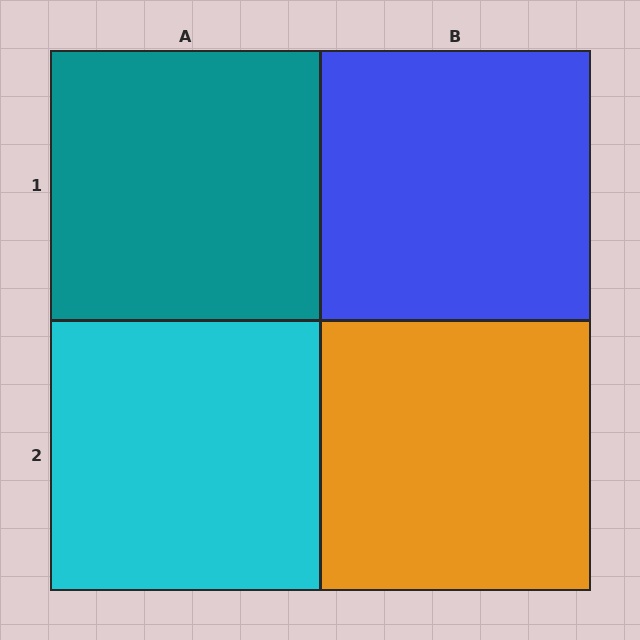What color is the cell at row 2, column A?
Cyan.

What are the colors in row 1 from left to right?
Teal, blue.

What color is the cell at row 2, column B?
Orange.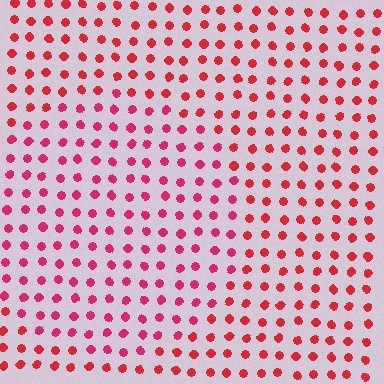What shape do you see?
I see a circle.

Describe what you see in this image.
The image is filled with small red elements in a uniform arrangement. A circle-shaped region is visible where the elements are tinted to a slightly different hue, forming a subtle color boundary.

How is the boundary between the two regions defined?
The boundary is defined purely by a slight shift in hue (about 19 degrees). Spacing, size, and orientation are identical on both sides.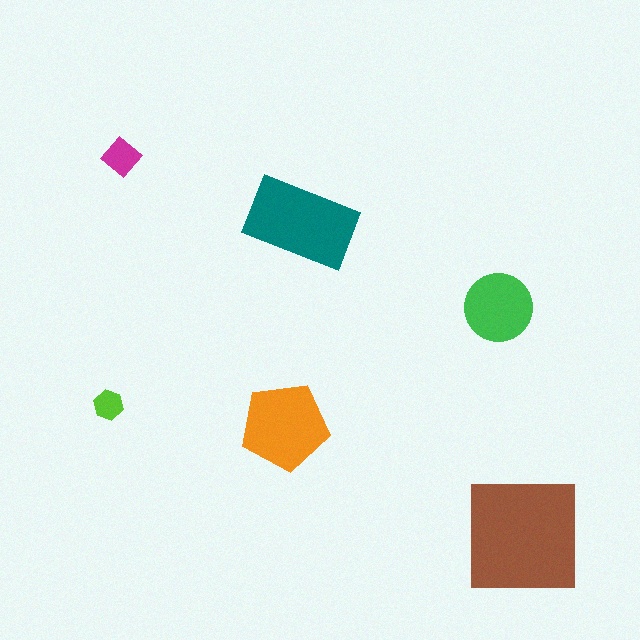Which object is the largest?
The brown square.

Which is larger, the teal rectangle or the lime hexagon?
The teal rectangle.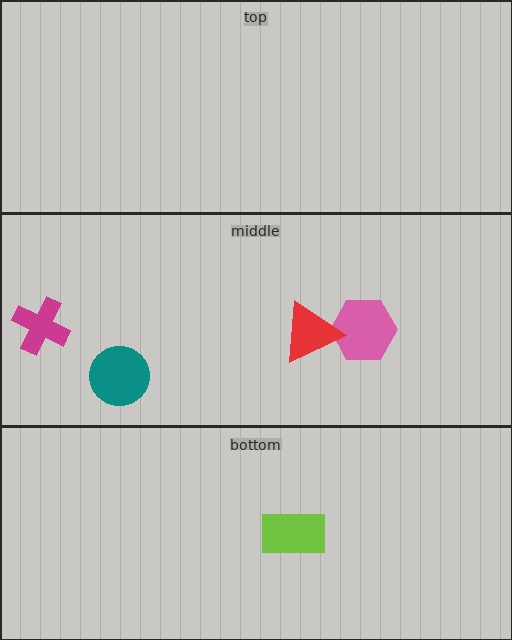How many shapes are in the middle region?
4.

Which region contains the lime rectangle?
The bottom region.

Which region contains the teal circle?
The middle region.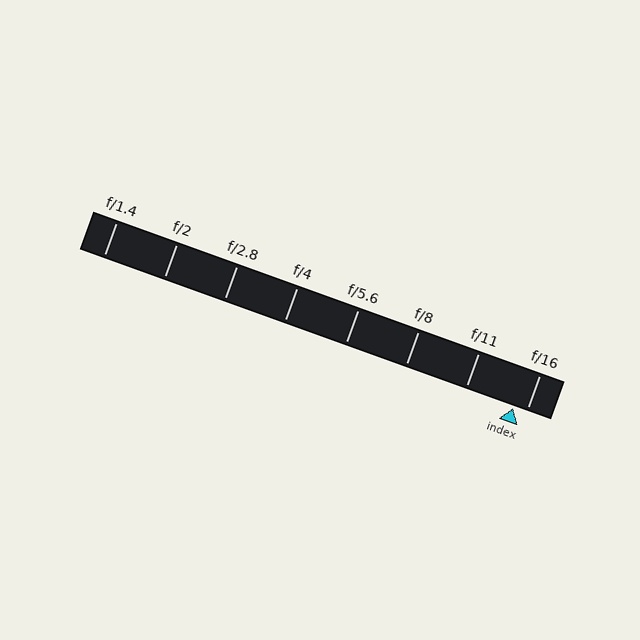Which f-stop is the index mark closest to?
The index mark is closest to f/16.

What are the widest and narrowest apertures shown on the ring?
The widest aperture shown is f/1.4 and the narrowest is f/16.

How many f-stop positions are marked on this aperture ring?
There are 8 f-stop positions marked.